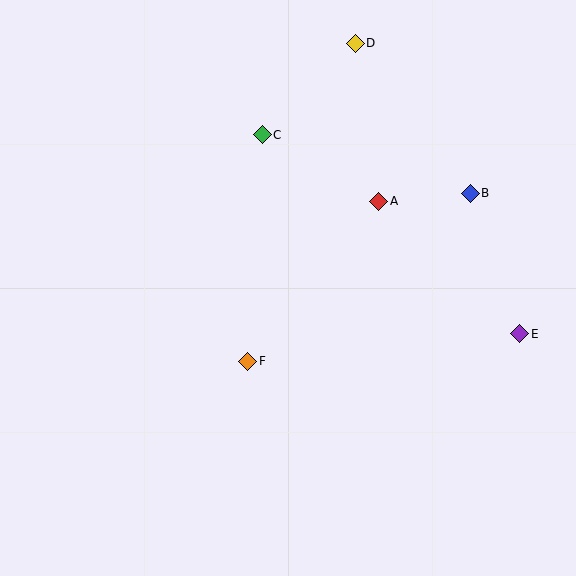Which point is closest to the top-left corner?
Point C is closest to the top-left corner.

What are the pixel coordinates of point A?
Point A is at (379, 201).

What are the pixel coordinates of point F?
Point F is at (248, 361).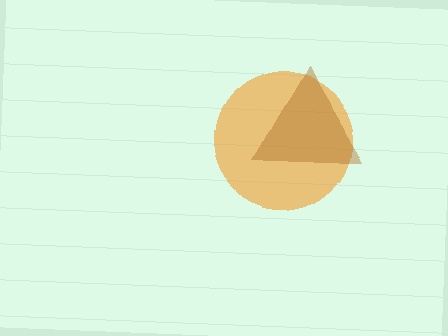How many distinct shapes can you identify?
There are 2 distinct shapes: an orange circle, a brown triangle.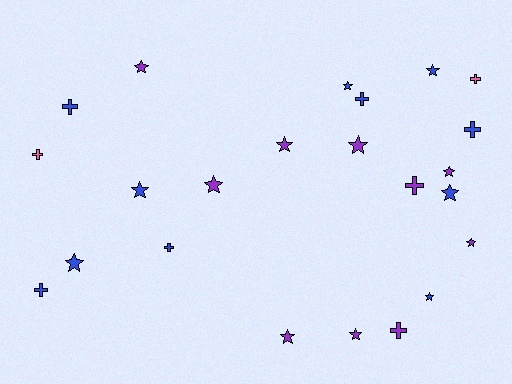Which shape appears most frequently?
Star, with 14 objects.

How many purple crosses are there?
There are 2 purple crosses.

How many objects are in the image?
There are 23 objects.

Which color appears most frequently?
Blue, with 11 objects.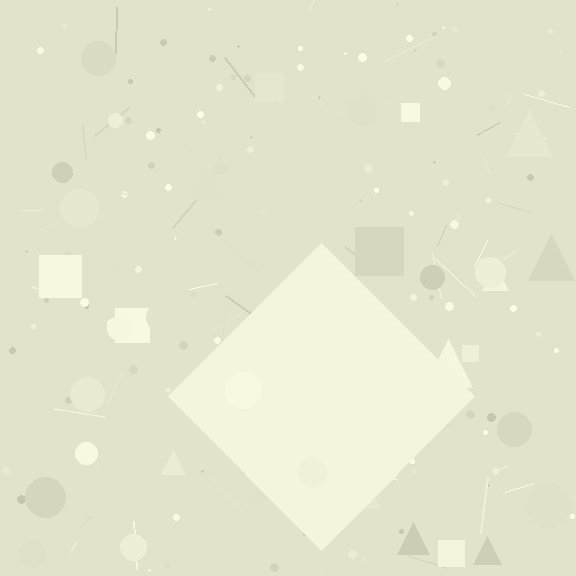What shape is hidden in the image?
A diamond is hidden in the image.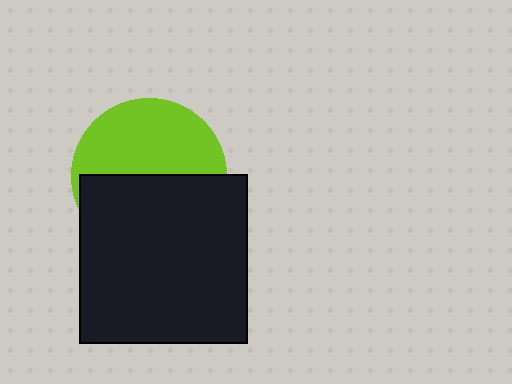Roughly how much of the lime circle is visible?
About half of it is visible (roughly 49%).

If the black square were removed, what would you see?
You would see the complete lime circle.